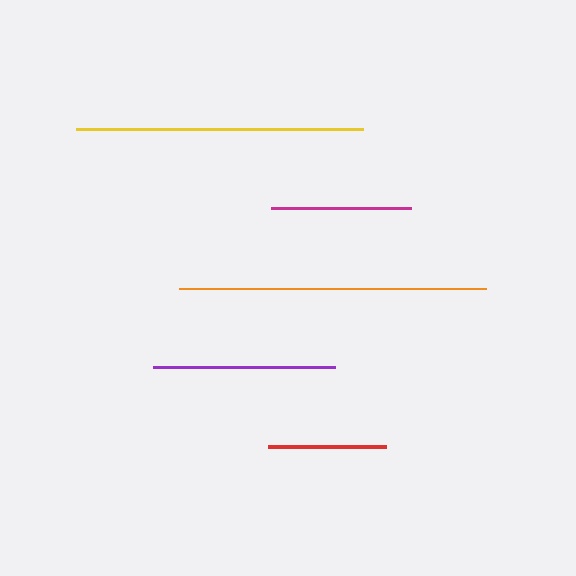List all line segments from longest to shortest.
From longest to shortest: orange, yellow, purple, magenta, red.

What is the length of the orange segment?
The orange segment is approximately 307 pixels long.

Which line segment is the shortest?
The red line is the shortest at approximately 118 pixels.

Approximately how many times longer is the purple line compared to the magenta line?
The purple line is approximately 1.3 times the length of the magenta line.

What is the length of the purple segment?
The purple segment is approximately 182 pixels long.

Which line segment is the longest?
The orange line is the longest at approximately 307 pixels.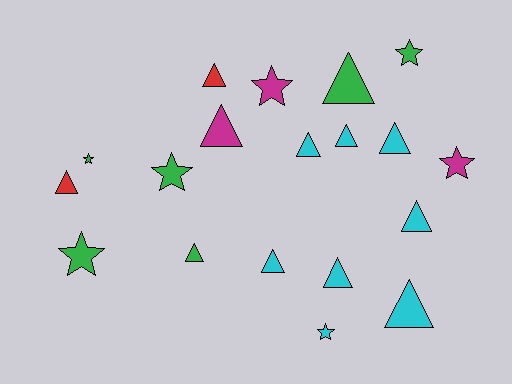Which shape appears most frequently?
Triangle, with 12 objects.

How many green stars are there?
There are 4 green stars.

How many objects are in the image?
There are 19 objects.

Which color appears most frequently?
Cyan, with 8 objects.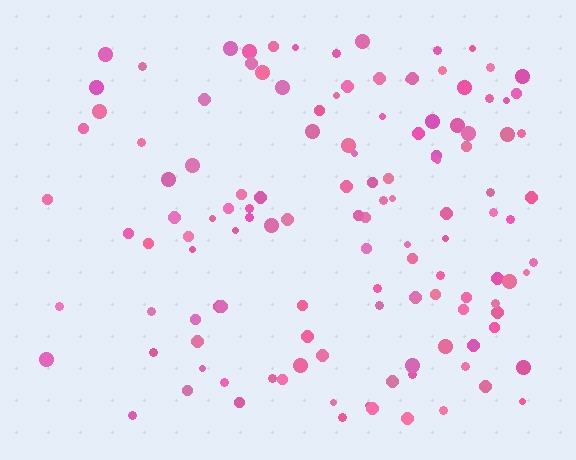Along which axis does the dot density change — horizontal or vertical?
Horizontal.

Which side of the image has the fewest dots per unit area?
The left.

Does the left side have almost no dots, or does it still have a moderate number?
Still a moderate number, just noticeably fewer than the right.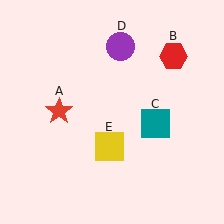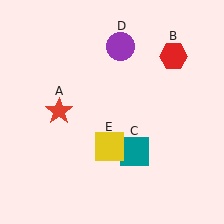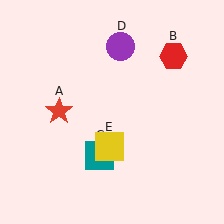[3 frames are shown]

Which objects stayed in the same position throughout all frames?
Red star (object A) and red hexagon (object B) and purple circle (object D) and yellow square (object E) remained stationary.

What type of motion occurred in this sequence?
The teal square (object C) rotated clockwise around the center of the scene.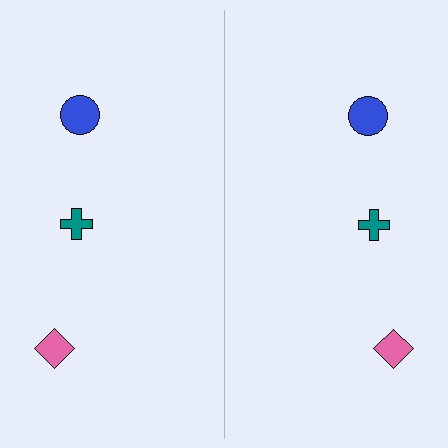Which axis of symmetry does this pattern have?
The pattern has a vertical axis of symmetry running through the center of the image.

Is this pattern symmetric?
Yes, this pattern has bilateral (reflection) symmetry.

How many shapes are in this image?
There are 6 shapes in this image.